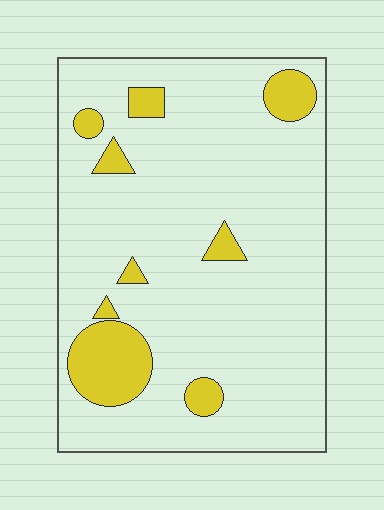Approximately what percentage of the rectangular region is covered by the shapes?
Approximately 15%.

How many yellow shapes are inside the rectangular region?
9.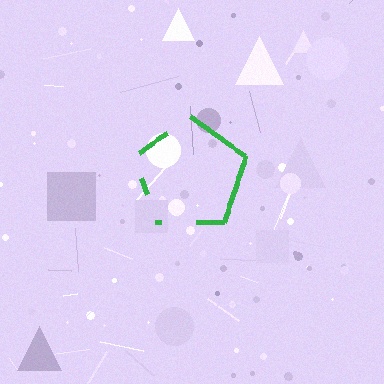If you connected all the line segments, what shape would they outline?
They would outline a pentagon.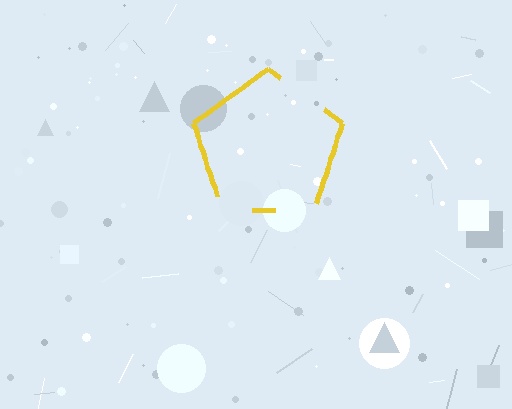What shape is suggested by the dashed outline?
The dashed outline suggests a pentagon.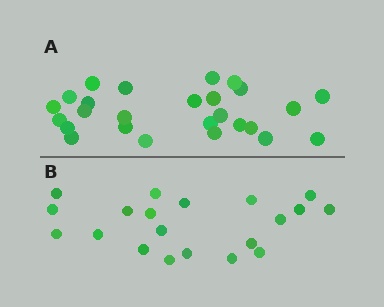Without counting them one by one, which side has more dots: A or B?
Region A (the top region) has more dots.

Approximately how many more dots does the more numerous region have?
Region A has about 6 more dots than region B.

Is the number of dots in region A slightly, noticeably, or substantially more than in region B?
Region A has noticeably more, but not dramatically so. The ratio is roughly 1.3 to 1.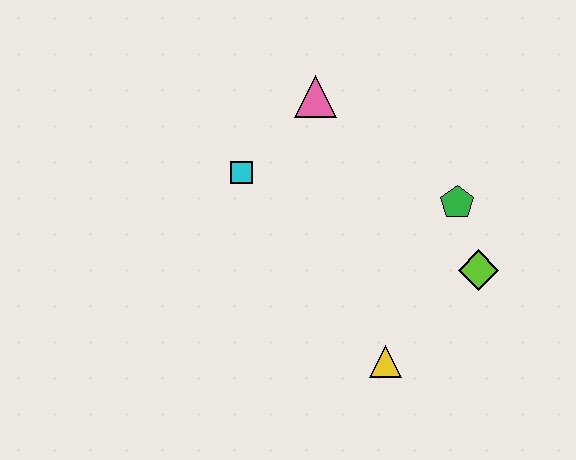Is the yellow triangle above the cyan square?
No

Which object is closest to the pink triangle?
The cyan square is closest to the pink triangle.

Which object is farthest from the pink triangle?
The yellow triangle is farthest from the pink triangle.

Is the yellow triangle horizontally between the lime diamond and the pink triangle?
Yes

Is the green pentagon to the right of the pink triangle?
Yes